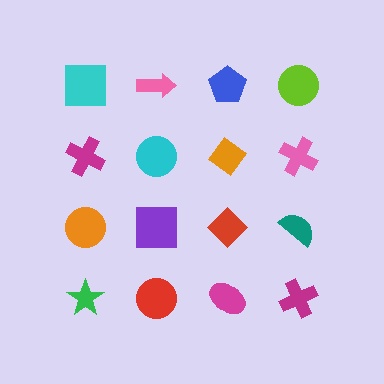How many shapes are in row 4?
4 shapes.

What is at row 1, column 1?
A cyan square.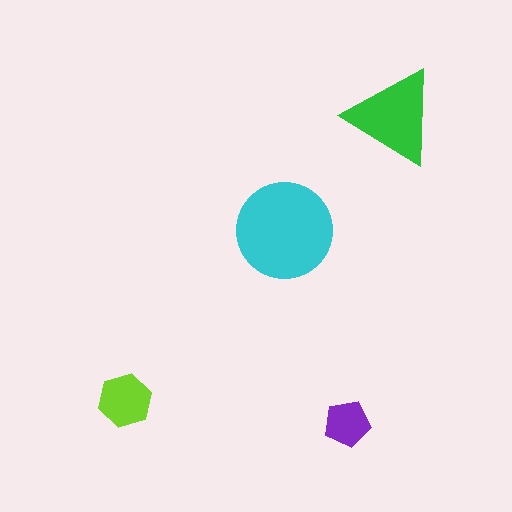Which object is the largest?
The cyan circle.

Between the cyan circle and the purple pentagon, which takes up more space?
The cyan circle.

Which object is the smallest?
The purple pentagon.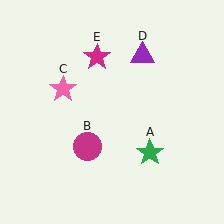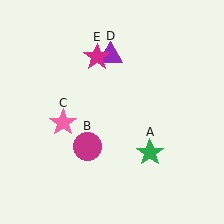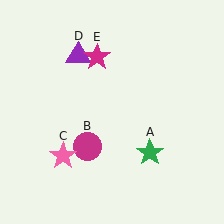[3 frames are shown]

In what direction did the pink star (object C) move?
The pink star (object C) moved down.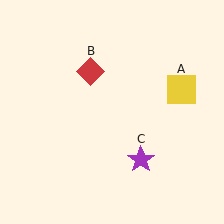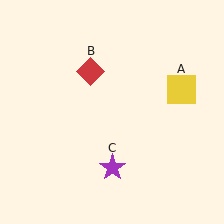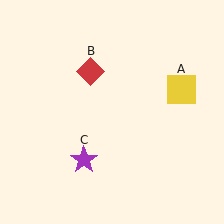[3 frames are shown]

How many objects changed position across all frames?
1 object changed position: purple star (object C).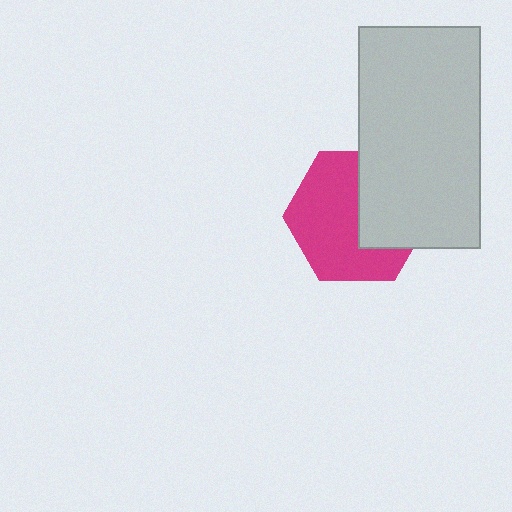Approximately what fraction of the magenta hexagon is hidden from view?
Roughly 39% of the magenta hexagon is hidden behind the light gray rectangle.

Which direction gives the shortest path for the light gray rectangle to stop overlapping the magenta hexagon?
Moving right gives the shortest separation.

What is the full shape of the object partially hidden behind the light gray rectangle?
The partially hidden object is a magenta hexagon.